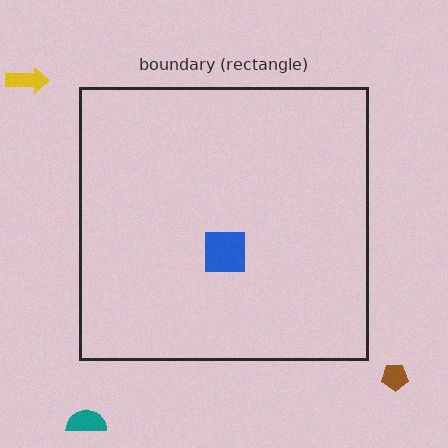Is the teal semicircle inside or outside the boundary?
Outside.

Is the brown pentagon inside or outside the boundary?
Outside.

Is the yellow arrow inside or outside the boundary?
Outside.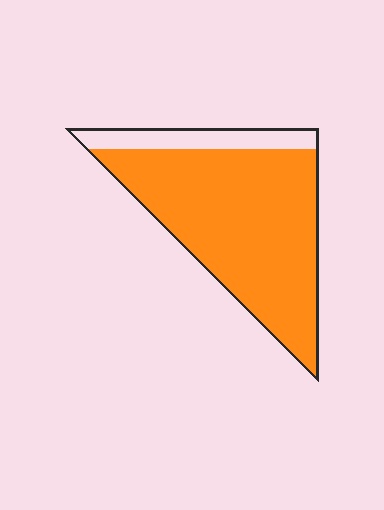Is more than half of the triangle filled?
Yes.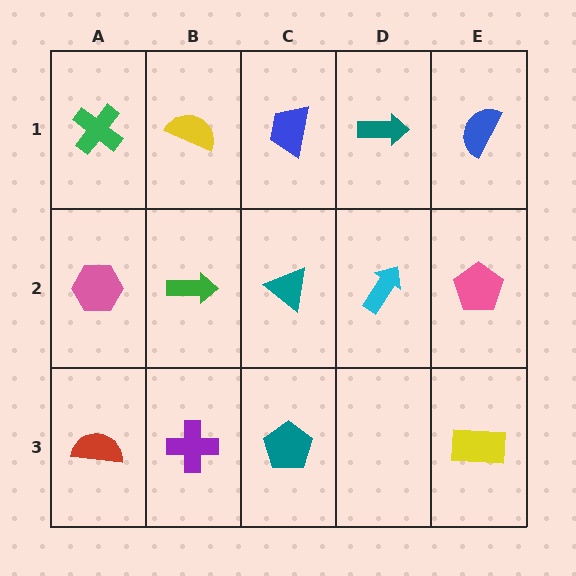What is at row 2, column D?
A cyan arrow.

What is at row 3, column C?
A teal pentagon.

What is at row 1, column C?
A blue trapezoid.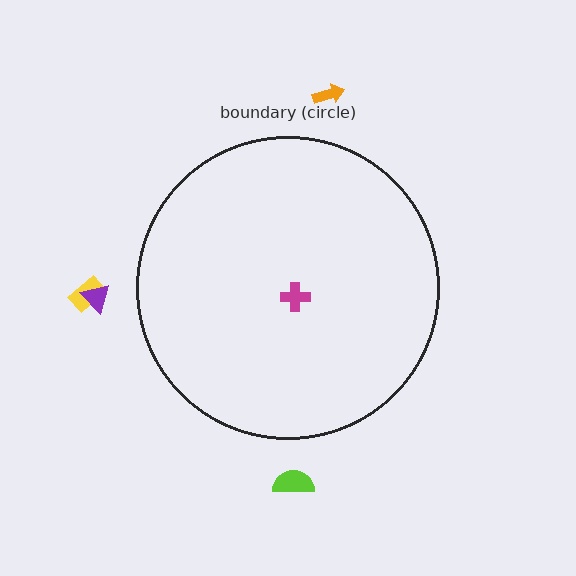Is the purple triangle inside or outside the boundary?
Outside.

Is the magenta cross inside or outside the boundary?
Inside.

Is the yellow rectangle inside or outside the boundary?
Outside.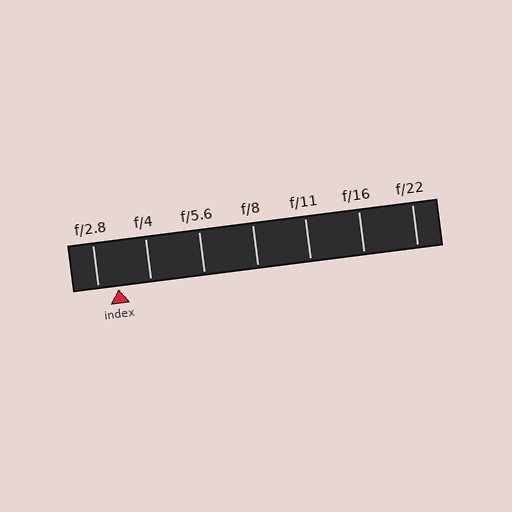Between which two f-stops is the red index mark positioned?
The index mark is between f/2.8 and f/4.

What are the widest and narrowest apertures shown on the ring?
The widest aperture shown is f/2.8 and the narrowest is f/22.